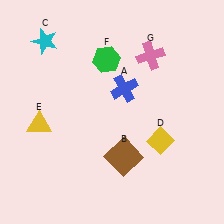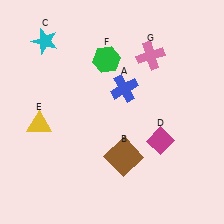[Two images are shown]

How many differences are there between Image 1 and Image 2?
There is 1 difference between the two images.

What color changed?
The diamond (D) changed from yellow in Image 1 to magenta in Image 2.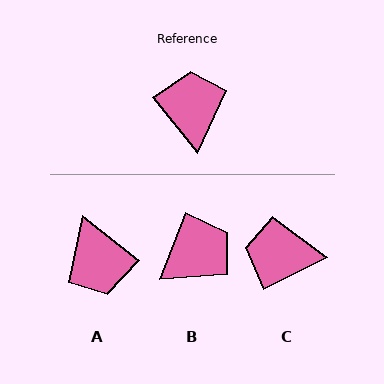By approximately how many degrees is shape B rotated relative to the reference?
Approximately 61 degrees clockwise.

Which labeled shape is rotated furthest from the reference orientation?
A, about 168 degrees away.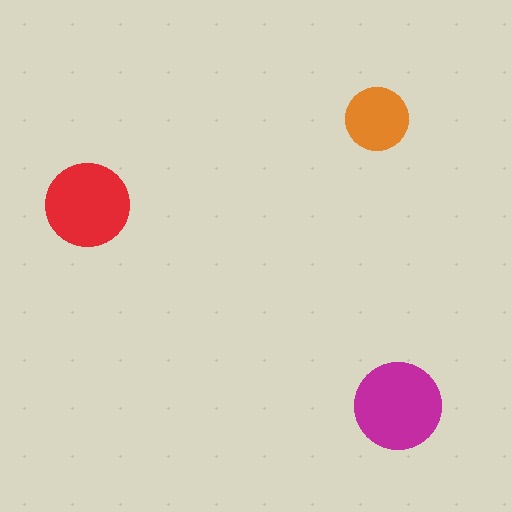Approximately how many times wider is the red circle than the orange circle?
About 1.5 times wider.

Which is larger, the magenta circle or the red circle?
The magenta one.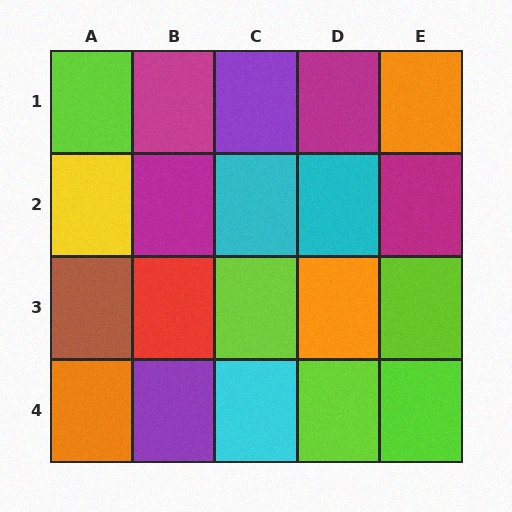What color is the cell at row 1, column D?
Magenta.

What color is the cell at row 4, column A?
Orange.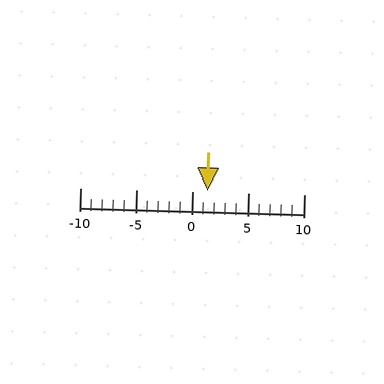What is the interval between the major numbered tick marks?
The major tick marks are spaced 5 units apart.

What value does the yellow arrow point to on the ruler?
The yellow arrow points to approximately 1.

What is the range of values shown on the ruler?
The ruler shows values from -10 to 10.